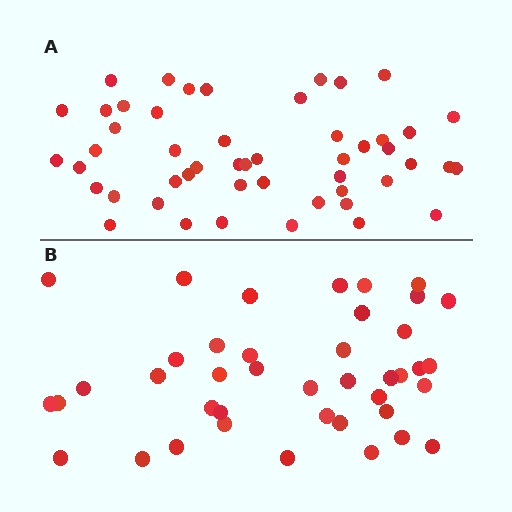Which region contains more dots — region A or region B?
Region A (the top region) has more dots.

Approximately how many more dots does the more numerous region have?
Region A has roughly 8 or so more dots than region B.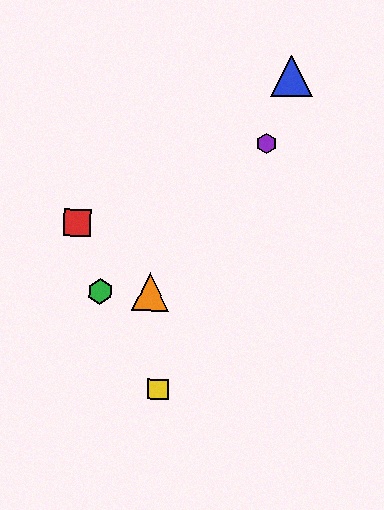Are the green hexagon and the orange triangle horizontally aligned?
Yes, both are at y≈291.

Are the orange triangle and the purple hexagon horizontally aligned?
No, the orange triangle is at y≈292 and the purple hexagon is at y≈143.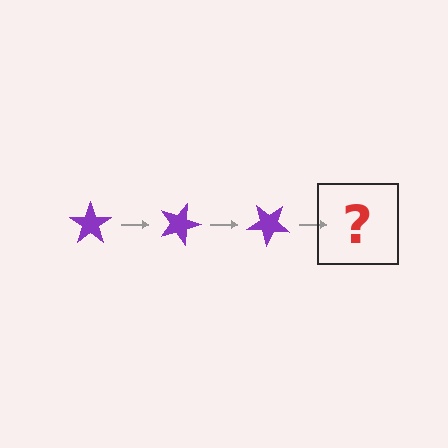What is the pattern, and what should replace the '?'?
The pattern is that the star rotates 20 degrees each step. The '?' should be a purple star rotated 60 degrees.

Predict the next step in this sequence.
The next step is a purple star rotated 60 degrees.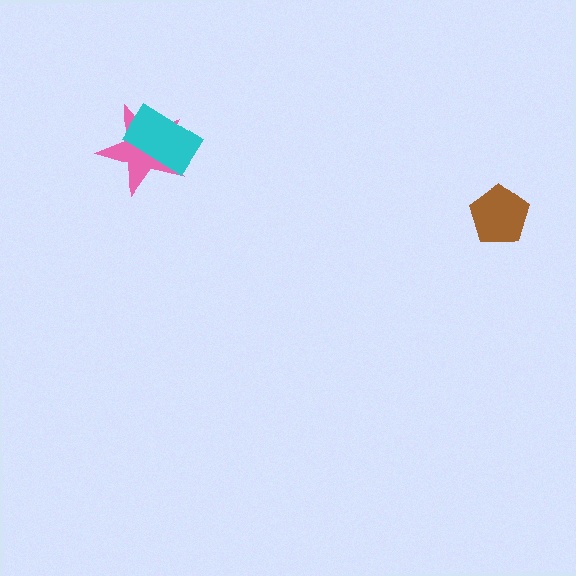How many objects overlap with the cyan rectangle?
1 object overlaps with the cyan rectangle.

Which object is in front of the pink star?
The cyan rectangle is in front of the pink star.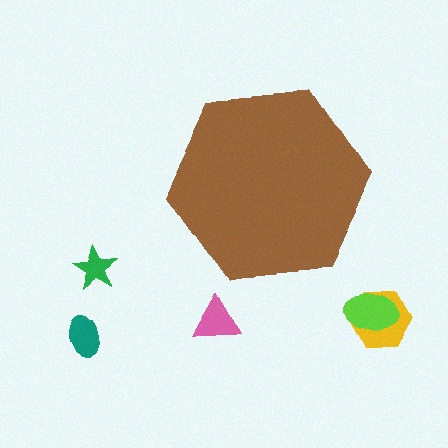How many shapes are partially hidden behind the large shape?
0 shapes are partially hidden.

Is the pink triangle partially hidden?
No, the pink triangle is fully visible.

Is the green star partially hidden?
No, the green star is fully visible.